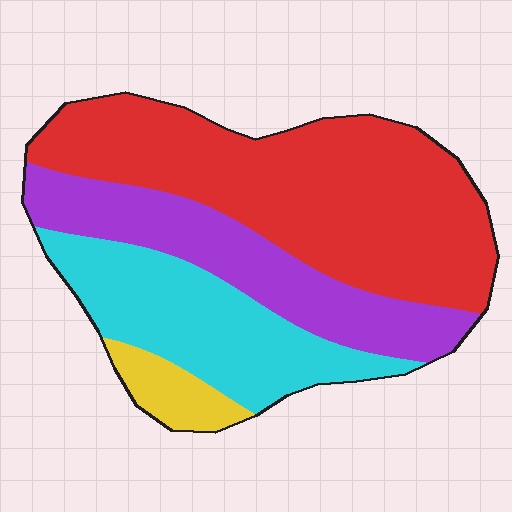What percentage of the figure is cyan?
Cyan takes up less than a quarter of the figure.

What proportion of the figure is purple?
Purple covers 23% of the figure.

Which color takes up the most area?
Red, at roughly 45%.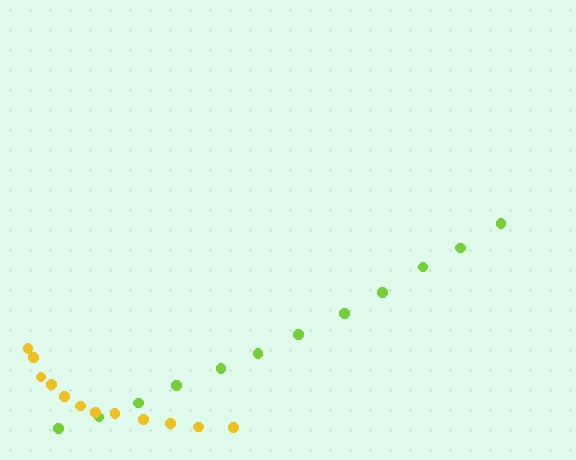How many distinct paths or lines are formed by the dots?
There are 2 distinct paths.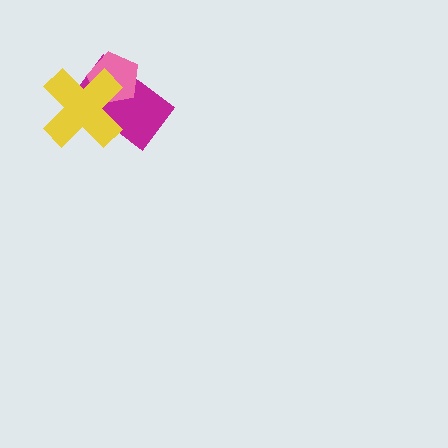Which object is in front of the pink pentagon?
The yellow cross is in front of the pink pentagon.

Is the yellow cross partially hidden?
No, no other shape covers it.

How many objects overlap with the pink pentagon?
2 objects overlap with the pink pentagon.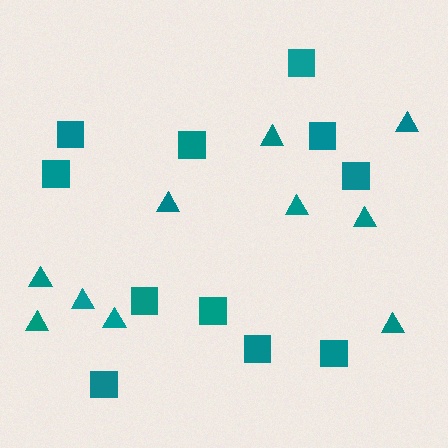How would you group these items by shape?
There are 2 groups: one group of squares (11) and one group of triangles (10).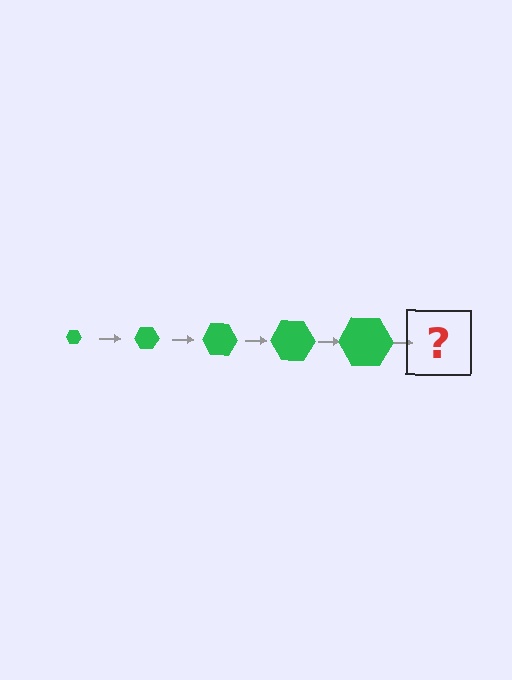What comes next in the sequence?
The next element should be a green hexagon, larger than the previous one.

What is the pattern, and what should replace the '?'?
The pattern is that the hexagon gets progressively larger each step. The '?' should be a green hexagon, larger than the previous one.